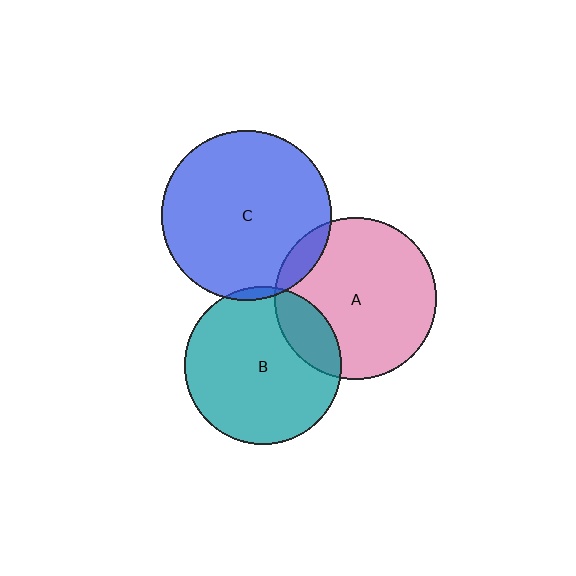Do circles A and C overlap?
Yes.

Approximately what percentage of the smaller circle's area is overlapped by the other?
Approximately 10%.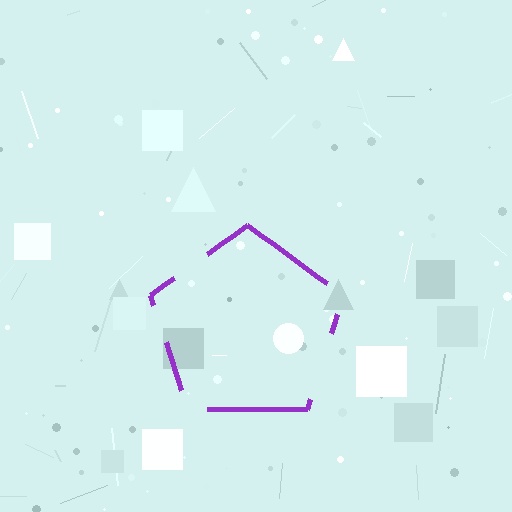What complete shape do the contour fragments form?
The contour fragments form a pentagon.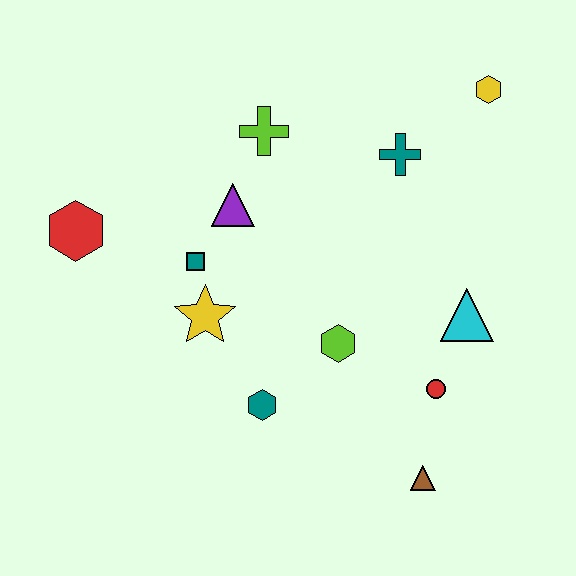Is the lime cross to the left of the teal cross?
Yes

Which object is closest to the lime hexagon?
The teal hexagon is closest to the lime hexagon.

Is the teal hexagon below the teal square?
Yes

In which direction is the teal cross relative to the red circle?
The teal cross is above the red circle.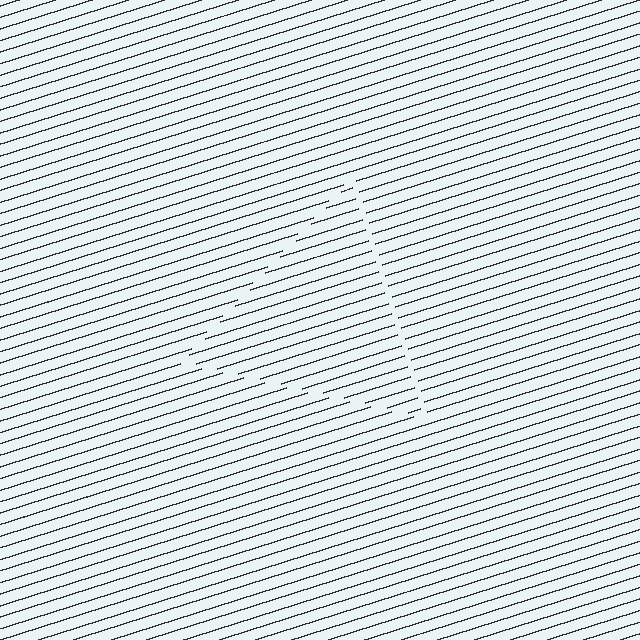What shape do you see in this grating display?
An illusory triangle. The interior of the shape contains the same grating, shifted by half a period — the contour is defined by the phase discontinuity where line-ends from the inner and outer gratings abut.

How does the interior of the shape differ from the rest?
The interior of the shape contains the same grating, shifted by half a period — the contour is defined by the phase discontinuity where line-ends from the inner and outer gratings abut.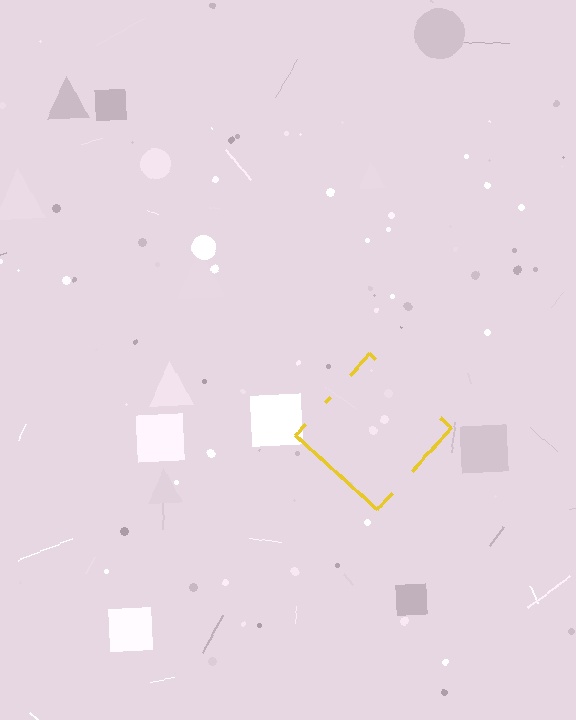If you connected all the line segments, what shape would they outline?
They would outline a diamond.